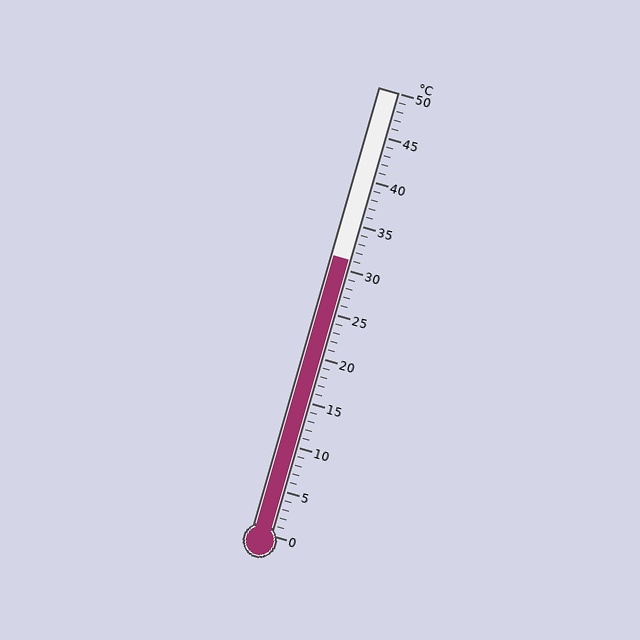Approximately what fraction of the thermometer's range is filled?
The thermometer is filled to approximately 60% of its range.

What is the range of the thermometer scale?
The thermometer scale ranges from 0°C to 50°C.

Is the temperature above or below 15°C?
The temperature is above 15°C.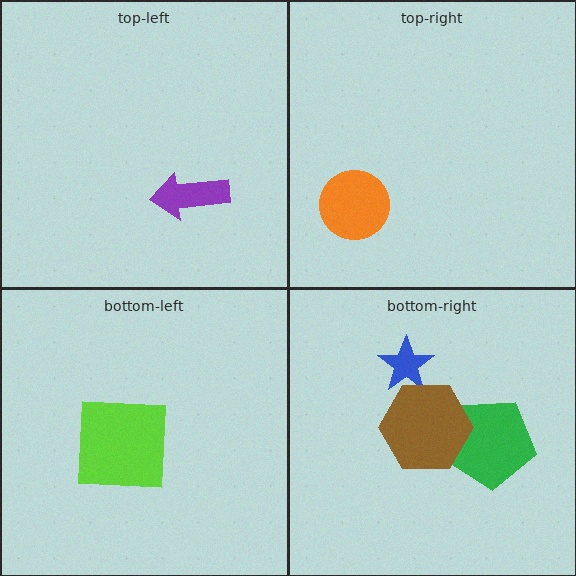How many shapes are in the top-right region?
1.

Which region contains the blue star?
The bottom-right region.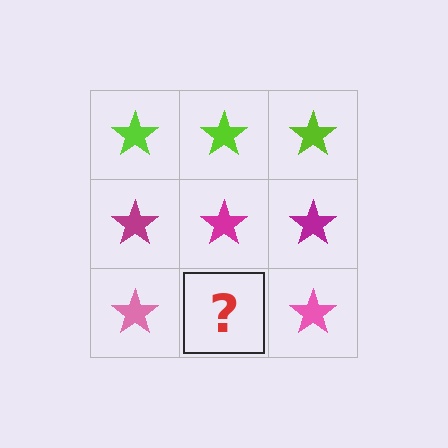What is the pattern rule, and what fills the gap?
The rule is that each row has a consistent color. The gap should be filled with a pink star.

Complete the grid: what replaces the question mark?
The question mark should be replaced with a pink star.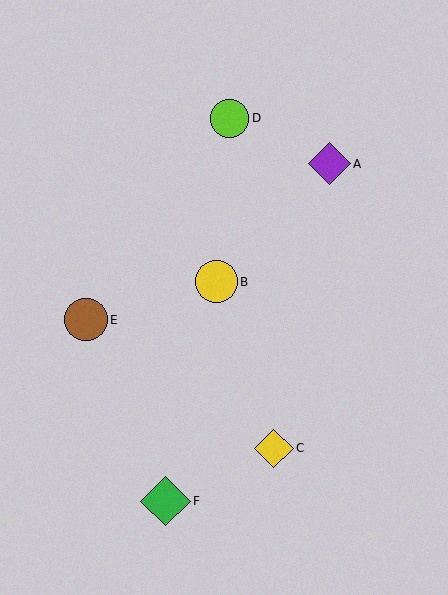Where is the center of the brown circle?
The center of the brown circle is at (86, 320).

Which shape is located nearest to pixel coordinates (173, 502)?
The green diamond (labeled F) at (166, 501) is nearest to that location.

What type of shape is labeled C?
Shape C is a yellow diamond.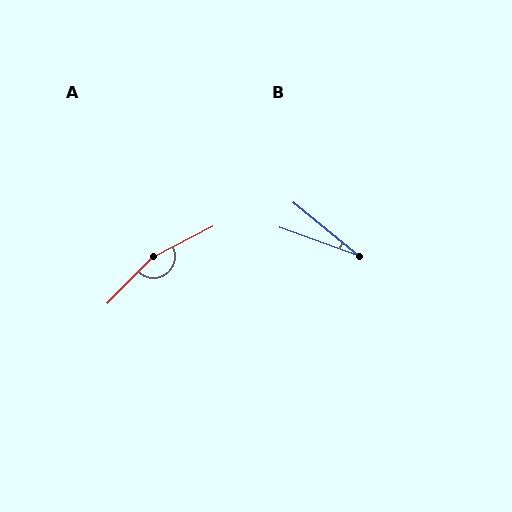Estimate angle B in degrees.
Approximately 20 degrees.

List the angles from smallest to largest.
B (20°), A (161°).